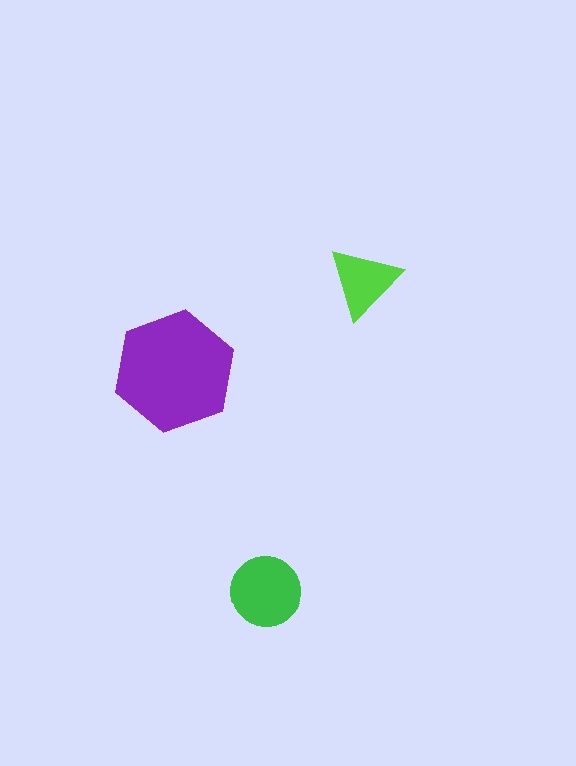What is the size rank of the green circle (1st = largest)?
2nd.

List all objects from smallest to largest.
The lime triangle, the green circle, the purple hexagon.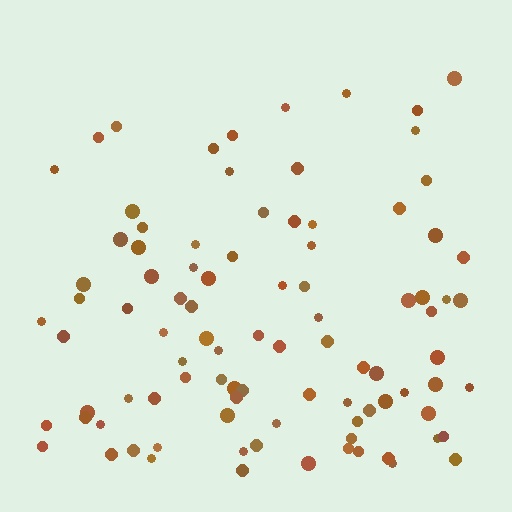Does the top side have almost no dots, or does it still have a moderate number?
Still a moderate number, just noticeably fewer than the bottom.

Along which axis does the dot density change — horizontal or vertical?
Vertical.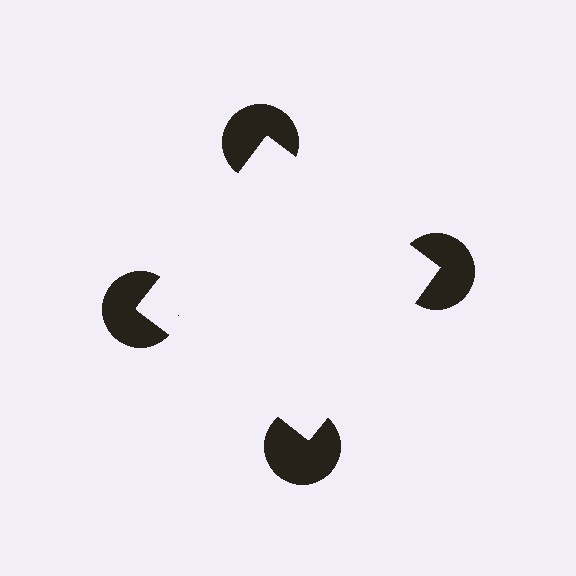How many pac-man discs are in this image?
There are 4 — one at each vertex of the illusory square.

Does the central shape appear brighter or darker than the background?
It typically appears slightly brighter than the background, even though no actual brightness change is drawn.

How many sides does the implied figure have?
4 sides.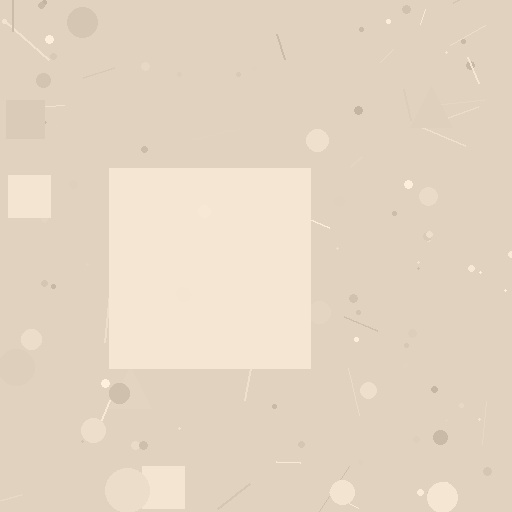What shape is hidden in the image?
A square is hidden in the image.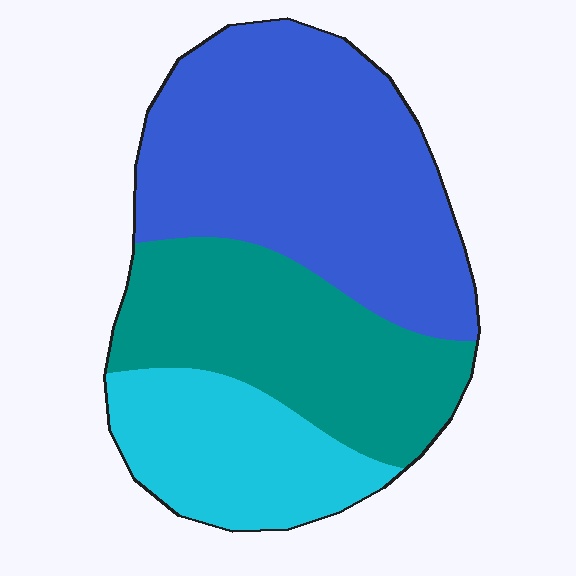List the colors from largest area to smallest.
From largest to smallest: blue, teal, cyan.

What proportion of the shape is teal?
Teal covers roughly 30% of the shape.